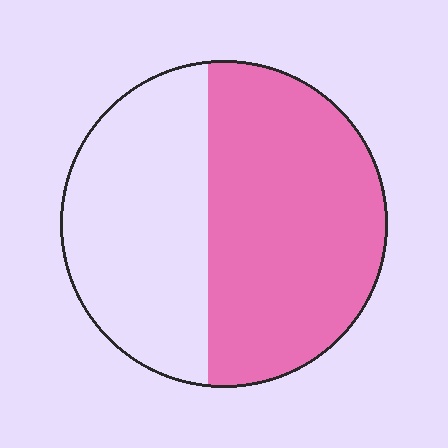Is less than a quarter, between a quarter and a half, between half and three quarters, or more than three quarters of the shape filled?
Between half and three quarters.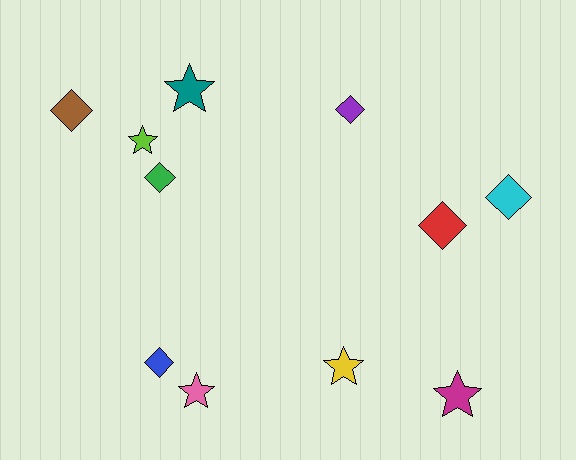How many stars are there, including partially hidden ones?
There are 5 stars.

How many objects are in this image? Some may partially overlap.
There are 11 objects.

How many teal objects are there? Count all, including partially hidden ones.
There is 1 teal object.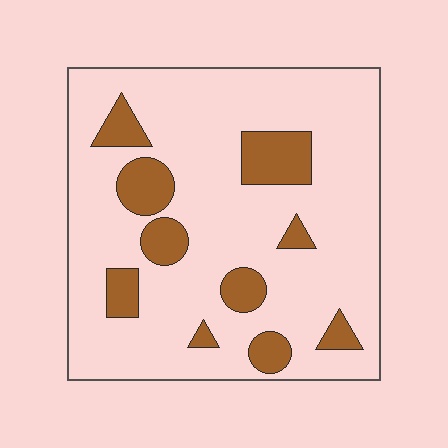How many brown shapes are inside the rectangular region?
10.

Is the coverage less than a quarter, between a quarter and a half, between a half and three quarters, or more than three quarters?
Less than a quarter.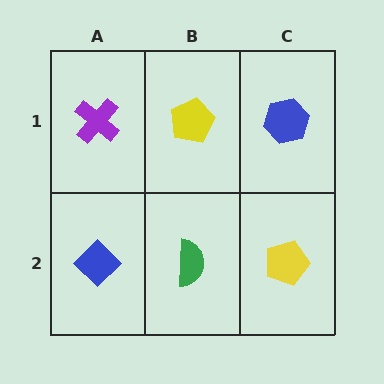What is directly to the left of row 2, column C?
A green semicircle.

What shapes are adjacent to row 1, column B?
A green semicircle (row 2, column B), a purple cross (row 1, column A), a blue hexagon (row 1, column C).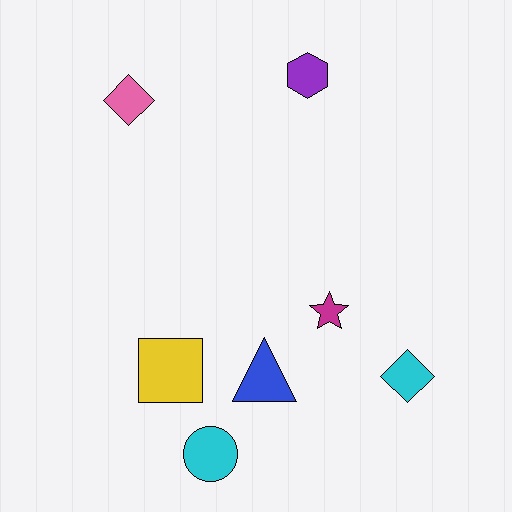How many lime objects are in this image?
There are no lime objects.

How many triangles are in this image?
There is 1 triangle.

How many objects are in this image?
There are 7 objects.